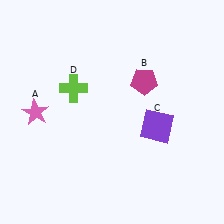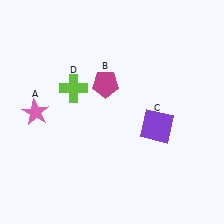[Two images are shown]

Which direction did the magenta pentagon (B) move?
The magenta pentagon (B) moved left.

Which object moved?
The magenta pentagon (B) moved left.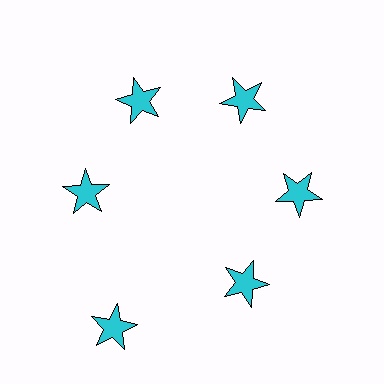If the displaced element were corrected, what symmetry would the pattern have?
It would have 6-fold rotational symmetry — the pattern would map onto itself every 60 degrees.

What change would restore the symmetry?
The symmetry would be restored by moving it inward, back onto the ring so that all 6 stars sit at equal angles and equal distance from the center.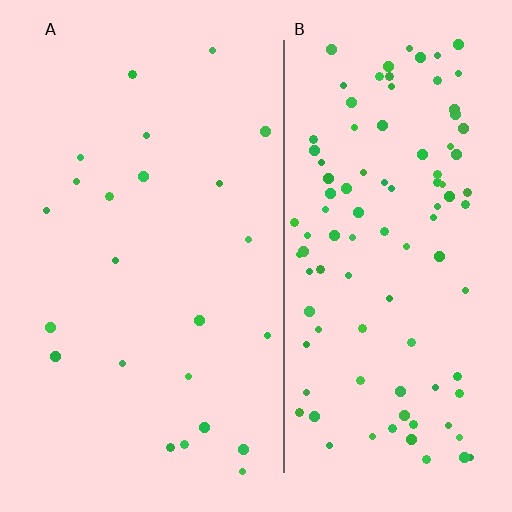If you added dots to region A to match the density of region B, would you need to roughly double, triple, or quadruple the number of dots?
Approximately quadruple.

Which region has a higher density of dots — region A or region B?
B (the right).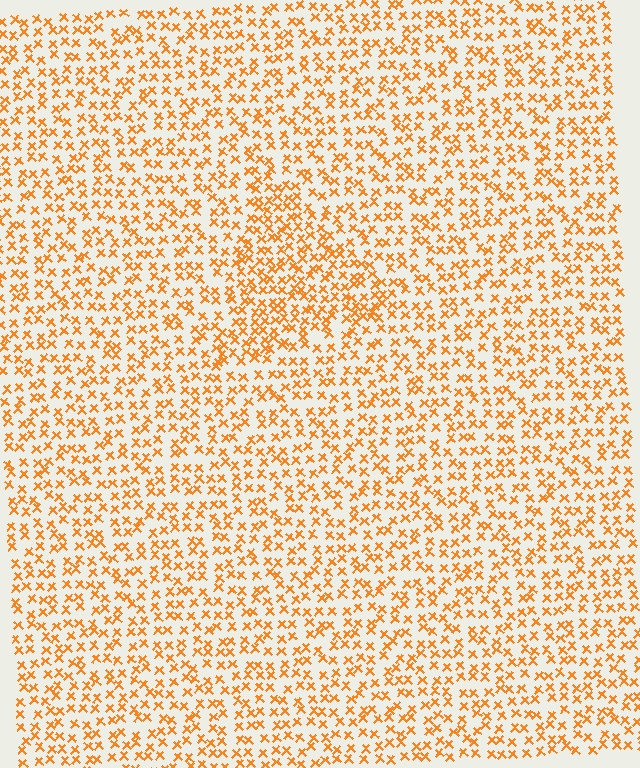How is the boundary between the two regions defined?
The boundary is defined by a change in element density (approximately 1.6x ratio). All elements are the same color, size, and shape.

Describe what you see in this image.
The image contains small orange elements arranged at two different densities. A triangle-shaped region is visible where the elements are more densely packed than the surrounding area.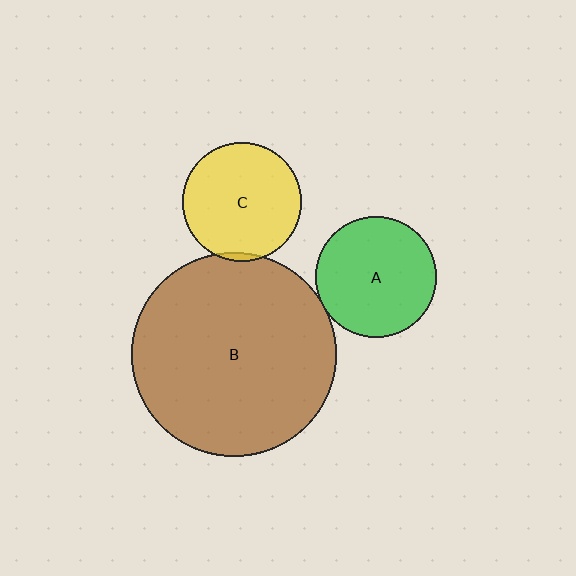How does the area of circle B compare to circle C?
Approximately 3.0 times.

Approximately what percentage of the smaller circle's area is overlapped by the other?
Approximately 5%.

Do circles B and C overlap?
Yes.